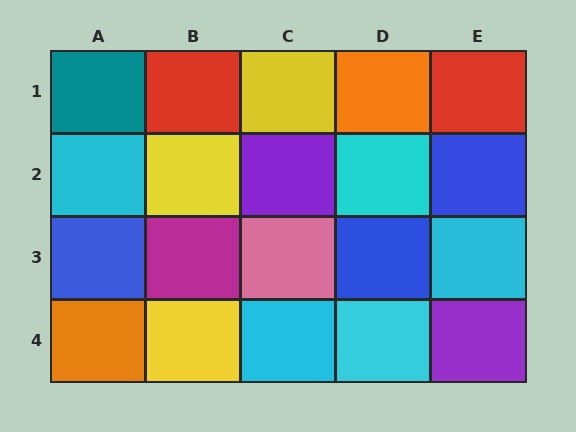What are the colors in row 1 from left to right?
Teal, red, yellow, orange, red.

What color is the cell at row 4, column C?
Cyan.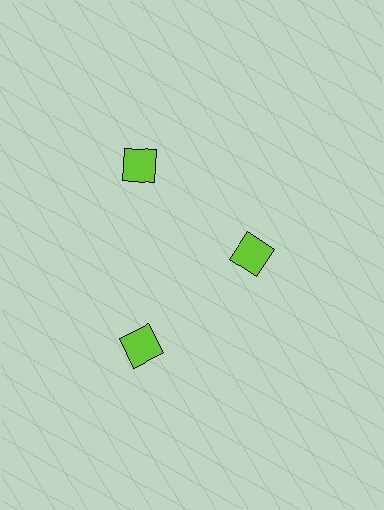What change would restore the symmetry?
The symmetry would be restored by moving it outward, back onto the ring so that all 3 diamonds sit at equal angles and equal distance from the center.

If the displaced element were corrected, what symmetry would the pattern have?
It would have 3-fold rotational symmetry — the pattern would map onto itself every 120 degrees.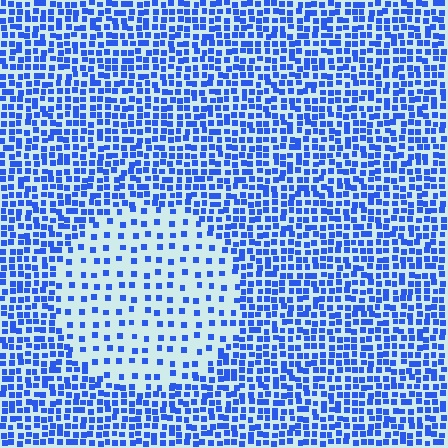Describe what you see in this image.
The image contains small blue elements arranged at two different densities. A circle-shaped region is visible where the elements are less densely packed than the surrounding area.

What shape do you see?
I see a circle.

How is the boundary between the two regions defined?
The boundary is defined by a change in element density (approximately 2.5x ratio). All elements are the same color, size, and shape.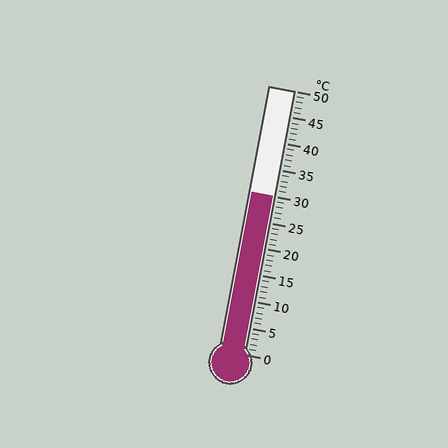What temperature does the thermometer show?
The thermometer shows approximately 30°C.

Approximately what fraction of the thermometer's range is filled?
The thermometer is filled to approximately 60% of its range.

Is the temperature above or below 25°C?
The temperature is above 25°C.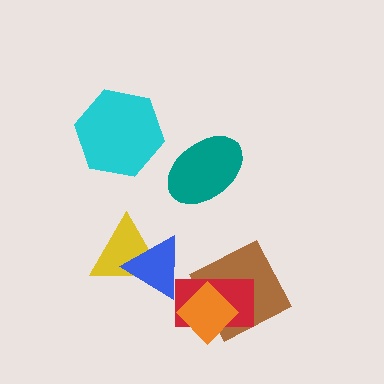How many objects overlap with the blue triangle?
1 object overlaps with the blue triangle.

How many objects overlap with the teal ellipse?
0 objects overlap with the teal ellipse.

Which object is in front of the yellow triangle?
The blue triangle is in front of the yellow triangle.